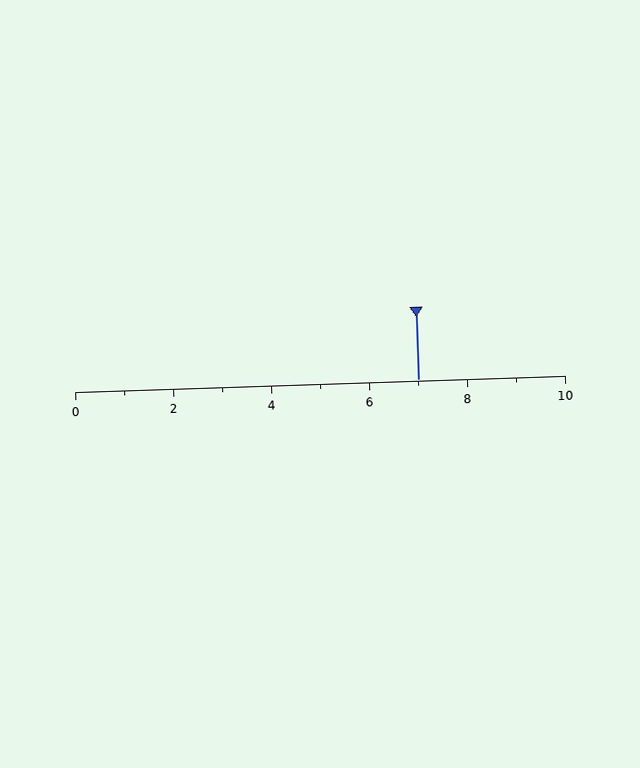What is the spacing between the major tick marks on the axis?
The major ticks are spaced 2 apart.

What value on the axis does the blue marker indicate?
The marker indicates approximately 7.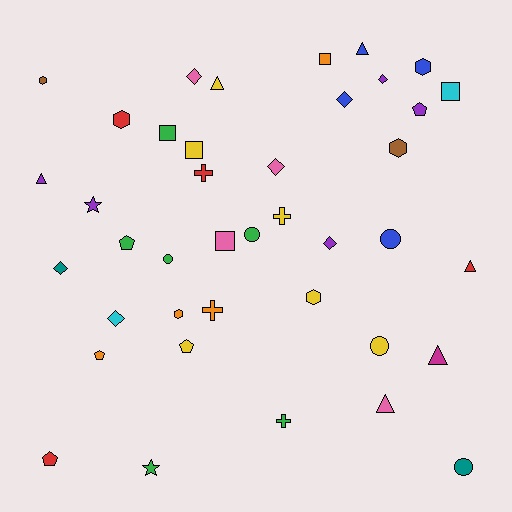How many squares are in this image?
There are 5 squares.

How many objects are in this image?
There are 40 objects.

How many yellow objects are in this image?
There are 6 yellow objects.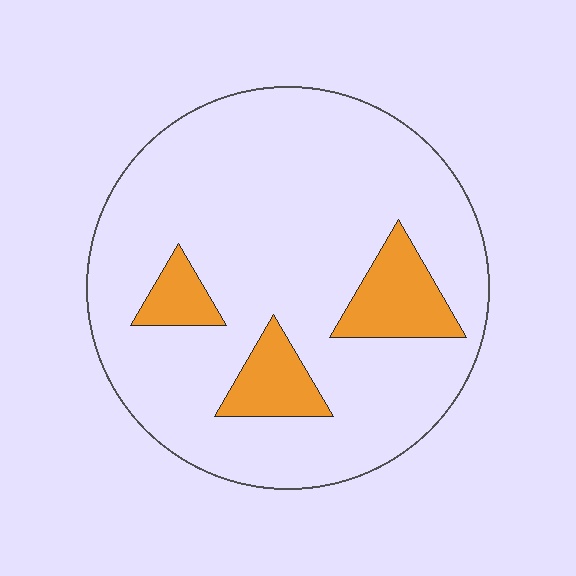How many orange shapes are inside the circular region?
3.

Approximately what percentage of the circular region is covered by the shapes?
Approximately 15%.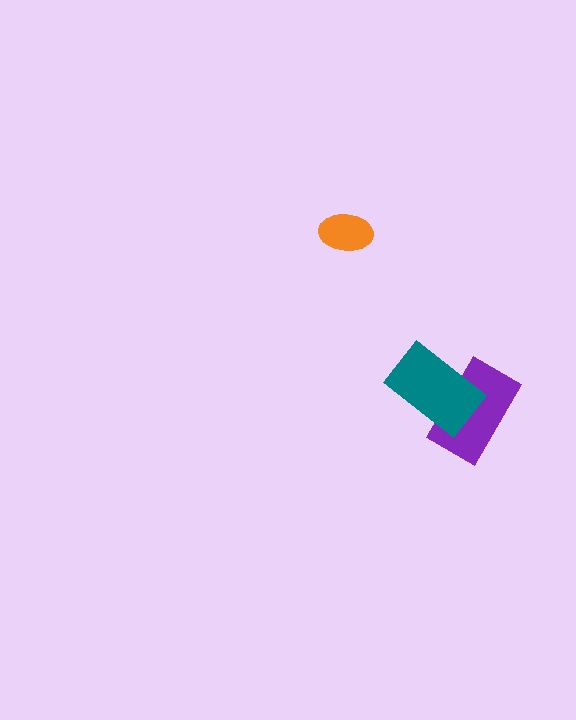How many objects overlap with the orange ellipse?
0 objects overlap with the orange ellipse.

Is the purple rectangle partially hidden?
Yes, it is partially covered by another shape.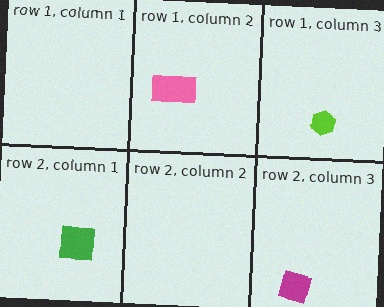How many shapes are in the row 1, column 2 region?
1.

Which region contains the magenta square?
The row 2, column 3 region.